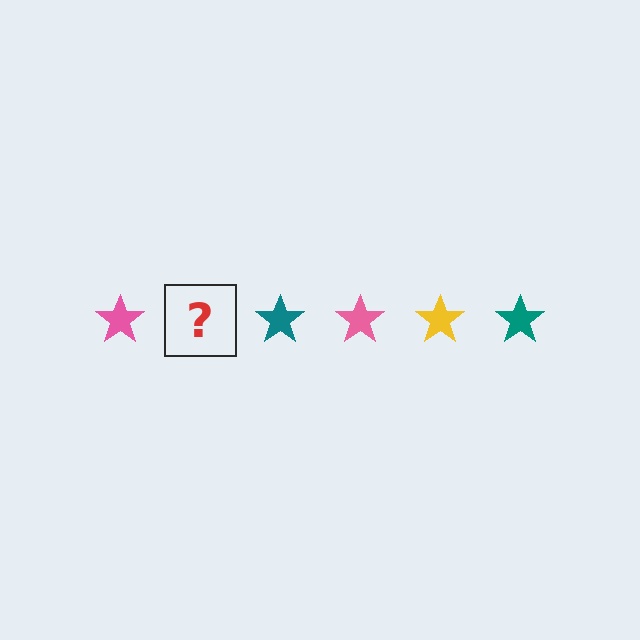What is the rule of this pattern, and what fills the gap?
The rule is that the pattern cycles through pink, yellow, teal stars. The gap should be filled with a yellow star.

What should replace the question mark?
The question mark should be replaced with a yellow star.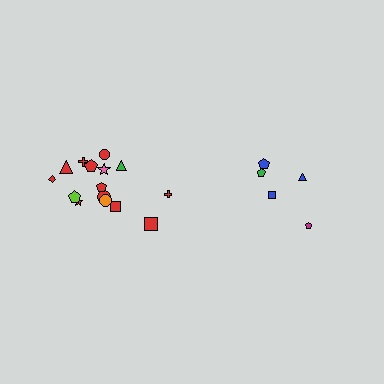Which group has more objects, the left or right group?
The left group.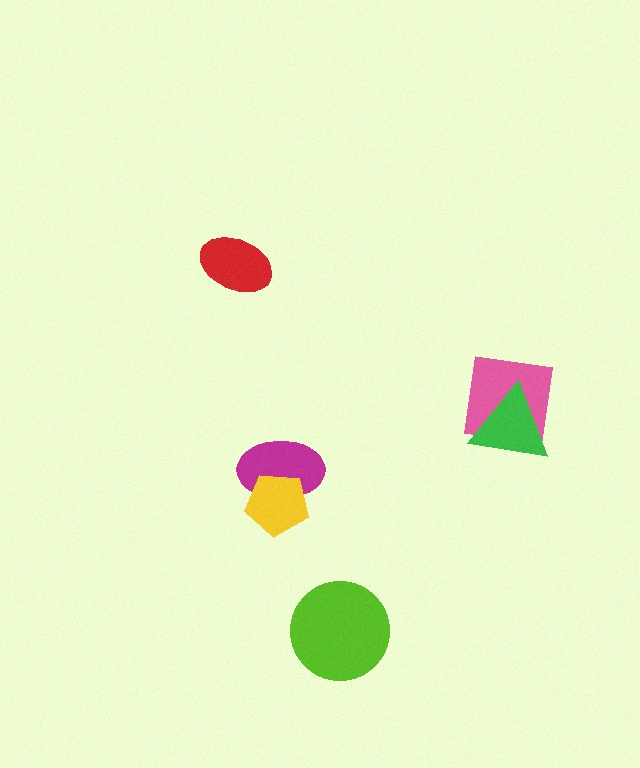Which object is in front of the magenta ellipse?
The yellow pentagon is in front of the magenta ellipse.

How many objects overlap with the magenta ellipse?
1 object overlaps with the magenta ellipse.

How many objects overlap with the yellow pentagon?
1 object overlaps with the yellow pentagon.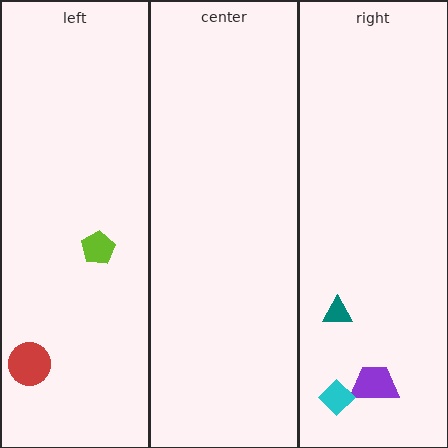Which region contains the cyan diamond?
The right region.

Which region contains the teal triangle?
The right region.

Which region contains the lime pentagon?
The left region.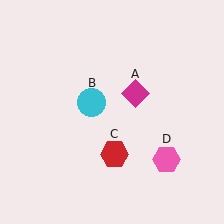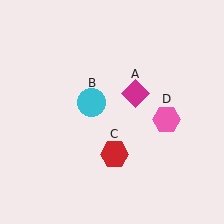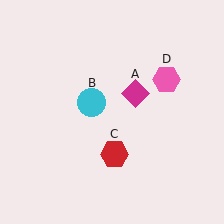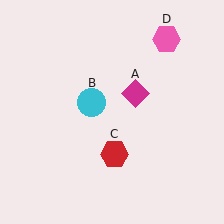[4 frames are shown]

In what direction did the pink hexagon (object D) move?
The pink hexagon (object D) moved up.